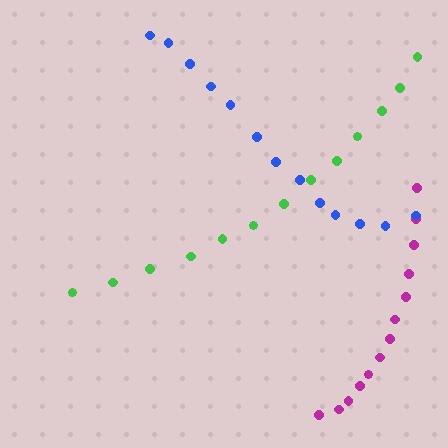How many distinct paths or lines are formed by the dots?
There are 3 distinct paths.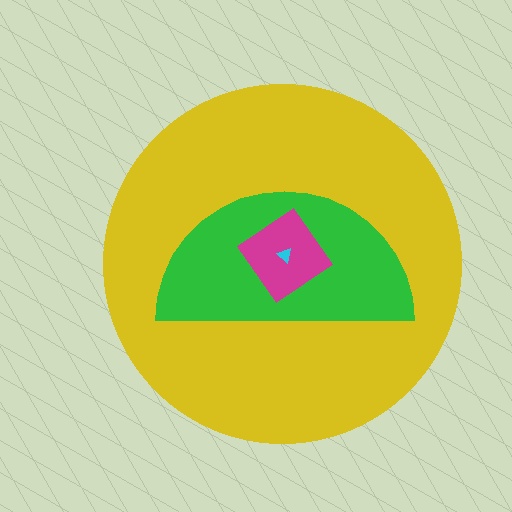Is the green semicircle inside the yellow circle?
Yes.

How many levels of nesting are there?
4.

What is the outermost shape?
The yellow circle.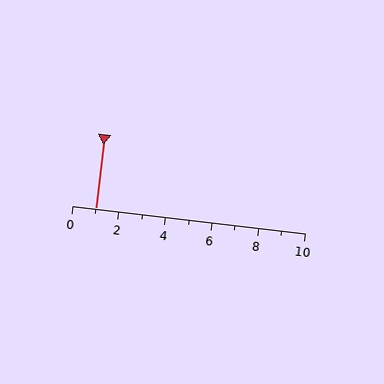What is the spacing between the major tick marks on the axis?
The major ticks are spaced 2 apart.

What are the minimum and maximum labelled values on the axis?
The axis runs from 0 to 10.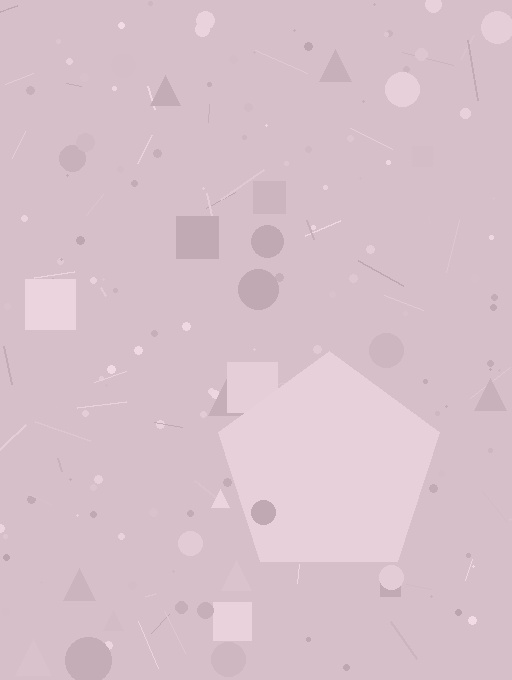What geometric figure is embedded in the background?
A pentagon is embedded in the background.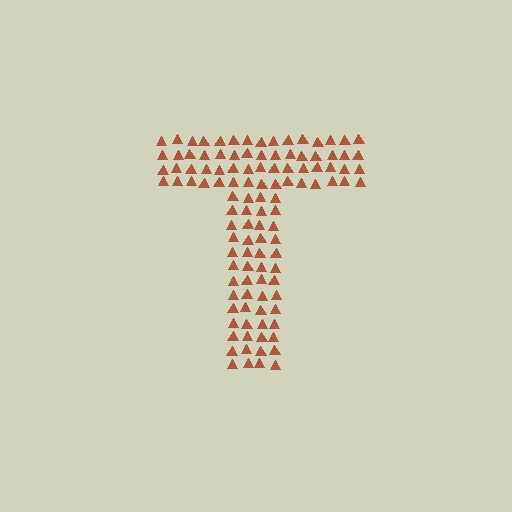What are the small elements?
The small elements are triangles.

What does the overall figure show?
The overall figure shows the letter T.